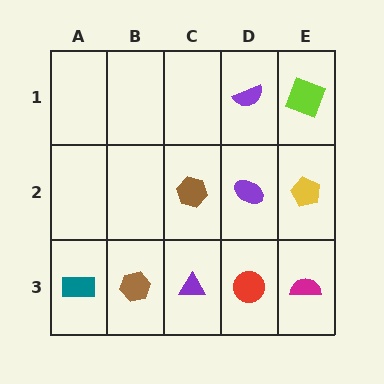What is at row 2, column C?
A brown hexagon.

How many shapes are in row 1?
2 shapes.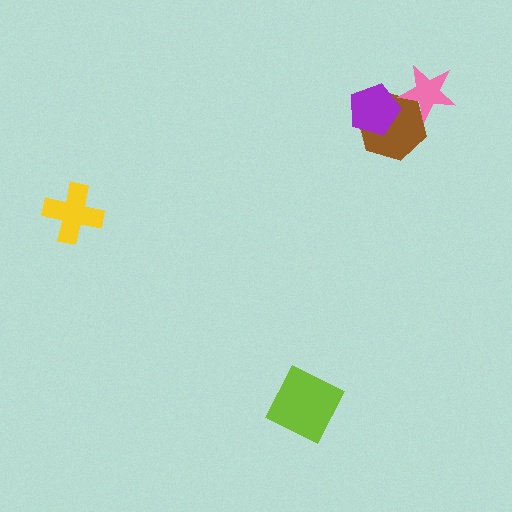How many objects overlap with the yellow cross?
0 objects overlap with the yellow cross.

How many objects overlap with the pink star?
1 object overlaps with the pink star.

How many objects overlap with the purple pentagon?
1 object overlaps with the purple pentagon.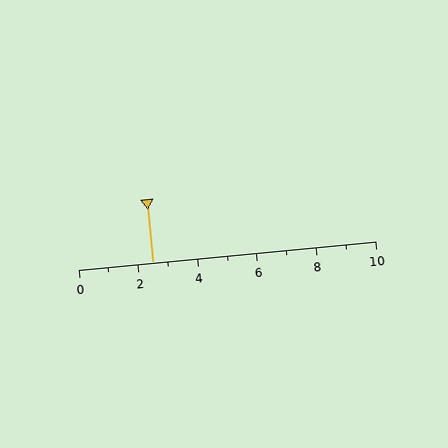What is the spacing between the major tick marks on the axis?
The major ticks are spaced 2 apart.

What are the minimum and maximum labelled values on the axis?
The axis runs from 0 to 10.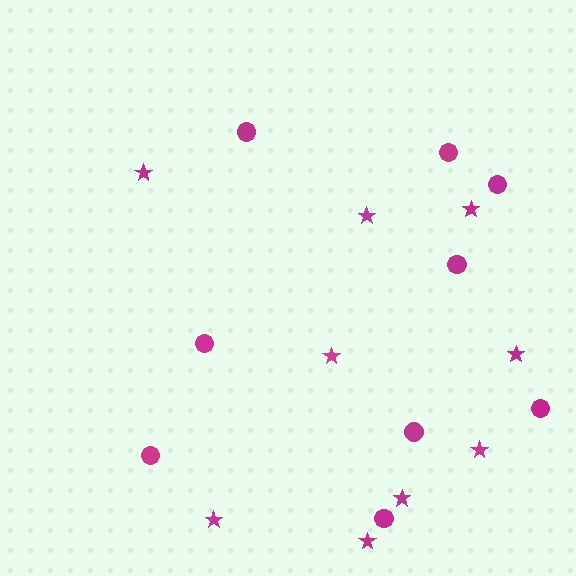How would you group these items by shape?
There are 2 groups: one group of stars (9) and one group of circles (9).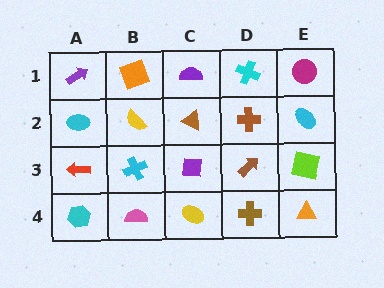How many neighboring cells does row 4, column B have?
3.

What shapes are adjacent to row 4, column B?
A cyan cross (row 3, column B), a cyan hexagon (row 4, column A), a yellow ellipse (row 4, column C).